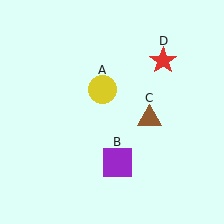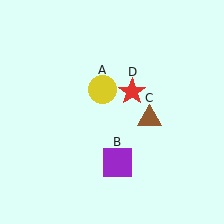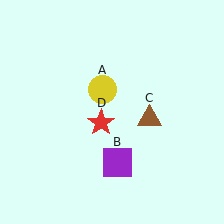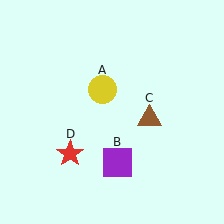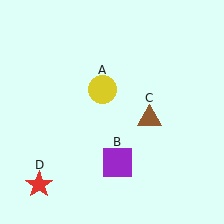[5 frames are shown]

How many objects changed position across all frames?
1 object changed position: red star (object D).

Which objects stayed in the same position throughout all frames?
Yellow circle (object A) and purple square (object B) and brown triangle (object C) remained stationary.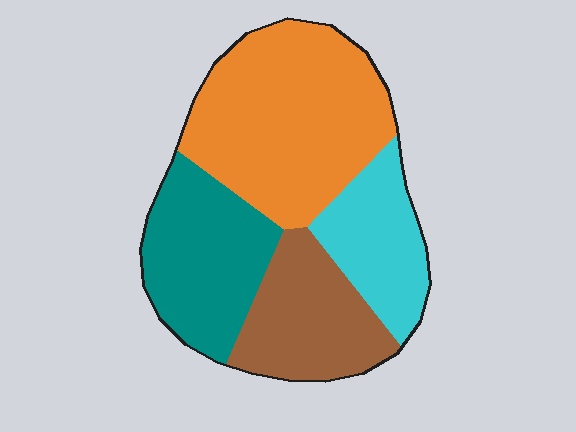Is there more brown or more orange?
Orange.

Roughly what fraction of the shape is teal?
Teal takes up about one quarter (1/4) of the shape.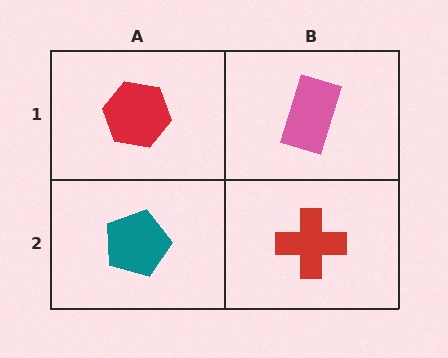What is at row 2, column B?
A red cross.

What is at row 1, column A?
A red hexagon.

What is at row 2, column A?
A teal pentagon.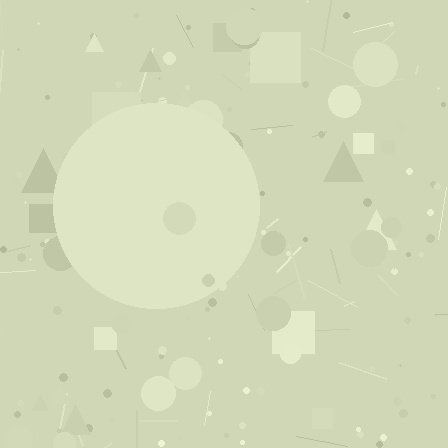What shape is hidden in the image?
A circle is hidden in the image.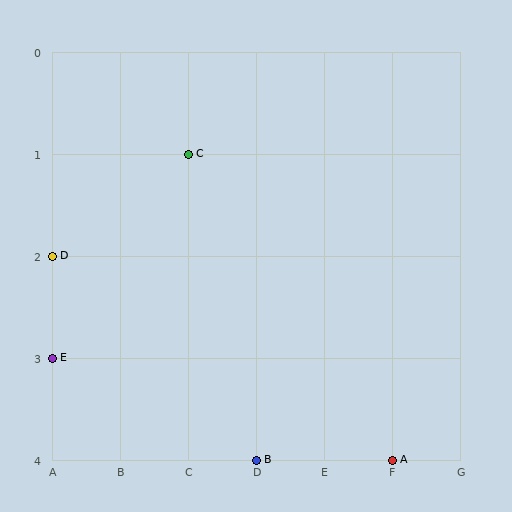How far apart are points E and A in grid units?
Points E and A are 5 columns and 1 row apart (about 5.1 grid units diagonally).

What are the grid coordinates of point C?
Point C is at grid coordinates (C, 1).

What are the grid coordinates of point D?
Point D is at grid coordinates (A, 2).